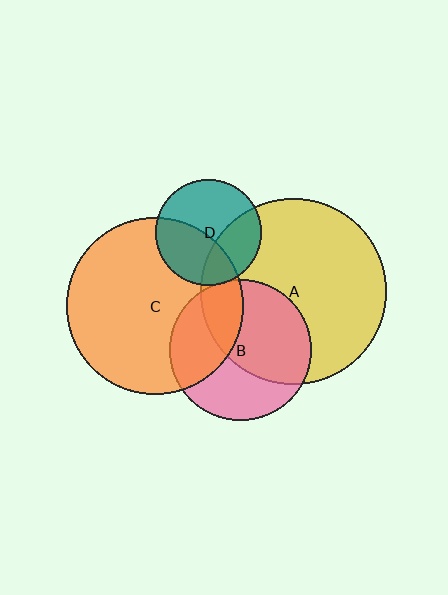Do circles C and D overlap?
Yes.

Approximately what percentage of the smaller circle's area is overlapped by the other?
Approximately 40%.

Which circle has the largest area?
Circle A (yellow).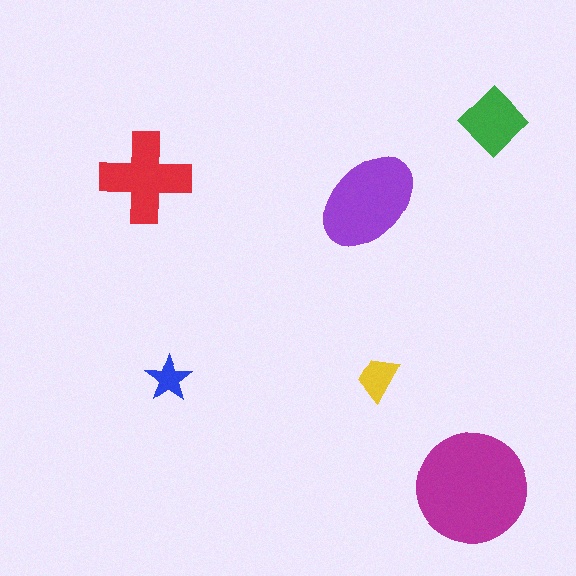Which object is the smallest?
The blue star.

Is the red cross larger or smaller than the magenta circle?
Smaller.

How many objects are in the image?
There are 6 objects in the image.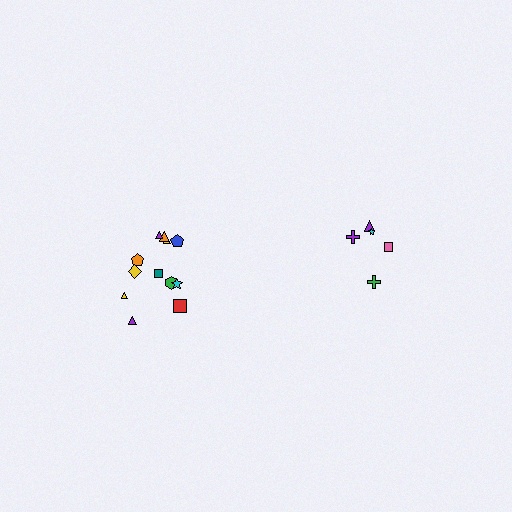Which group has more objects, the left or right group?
The left group.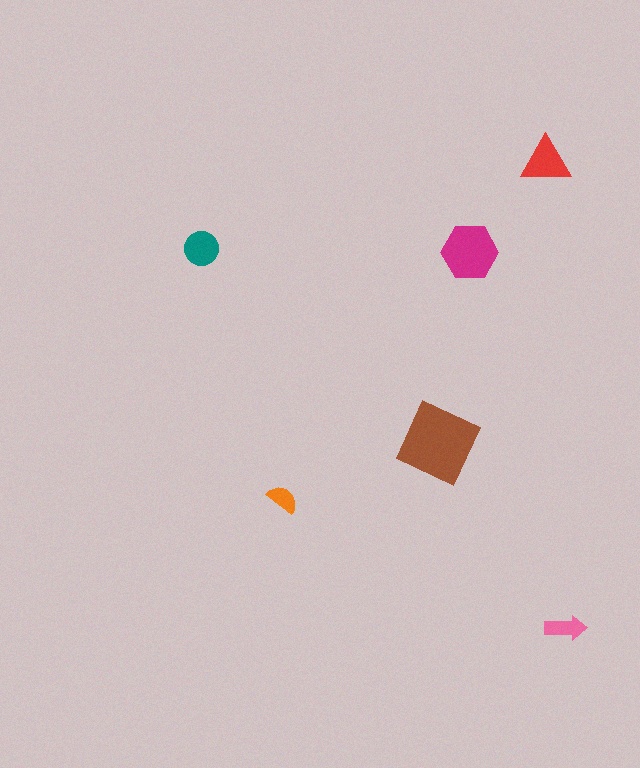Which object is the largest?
The brown diamond.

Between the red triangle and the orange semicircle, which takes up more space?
The red triangle.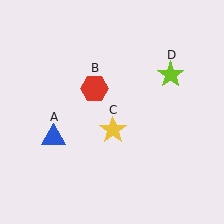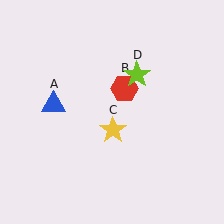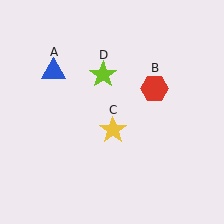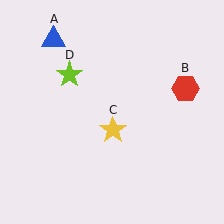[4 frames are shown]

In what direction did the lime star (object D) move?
The lime star (object D) moved left.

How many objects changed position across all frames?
3 objects changed position: blue triangle (object A), red hexagon (object B), lime star (object D).